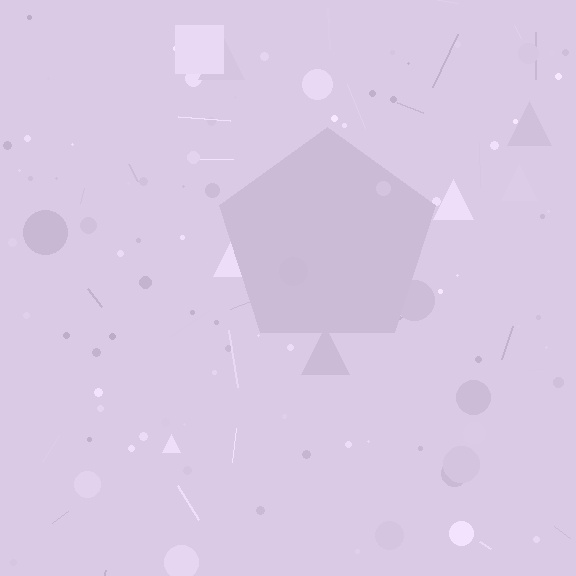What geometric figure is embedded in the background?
A pentagon is embedded in the background.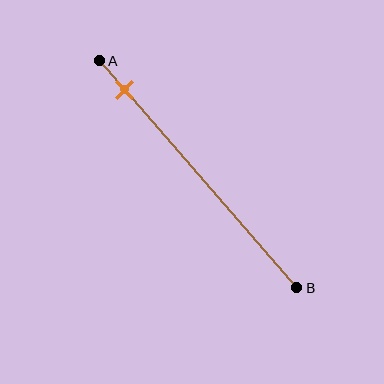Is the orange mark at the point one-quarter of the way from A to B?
No, the mark is at about 15% from A, not at the 25% one-quarter point.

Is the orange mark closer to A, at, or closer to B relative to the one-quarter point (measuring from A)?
The orange mark is closer to point A than the one-quarter point of segment AB.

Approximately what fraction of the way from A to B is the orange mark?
The orange mark is approximately 15% of the way from A to B.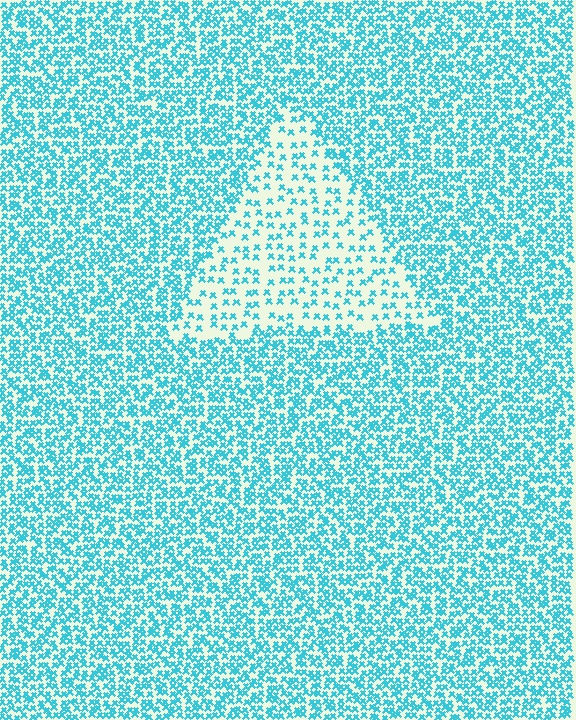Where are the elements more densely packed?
The elements are more densely packed outside the triangle boundary.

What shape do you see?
I see a triangle.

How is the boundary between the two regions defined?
The boundary is defined by a change in element density (approximately 2.4x ratio). All elements are the same color, size, and shape.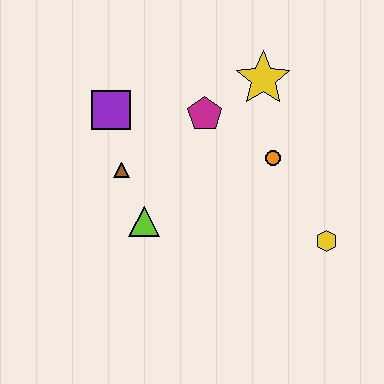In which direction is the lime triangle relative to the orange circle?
The lime triangle is to the left of the orange circle.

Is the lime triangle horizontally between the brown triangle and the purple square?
No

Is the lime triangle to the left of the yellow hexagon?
Yes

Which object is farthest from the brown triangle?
The yellow hexagon is farthest from the brown triangle.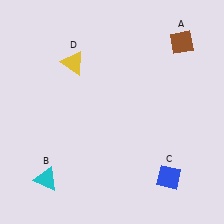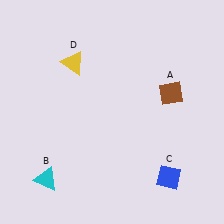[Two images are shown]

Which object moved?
The brown diamond (A) moved down.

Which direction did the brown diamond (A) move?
The brown diamond (A) moved down.